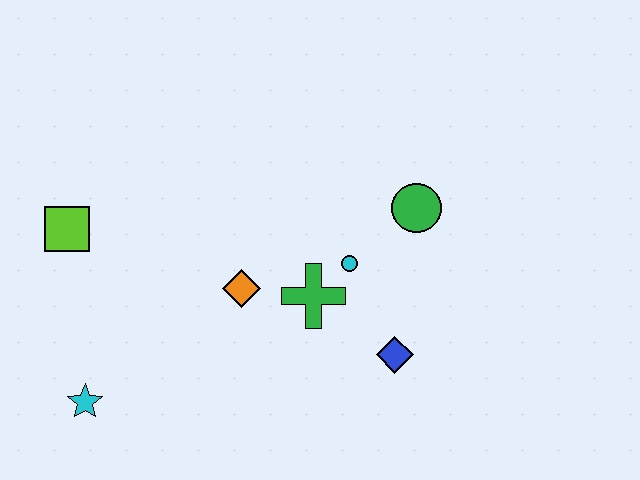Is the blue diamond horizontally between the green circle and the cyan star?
Yes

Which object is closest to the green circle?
The cyan circle is closest to the green circle.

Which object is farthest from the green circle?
The cyan star is farthest from the green circle.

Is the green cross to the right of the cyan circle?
No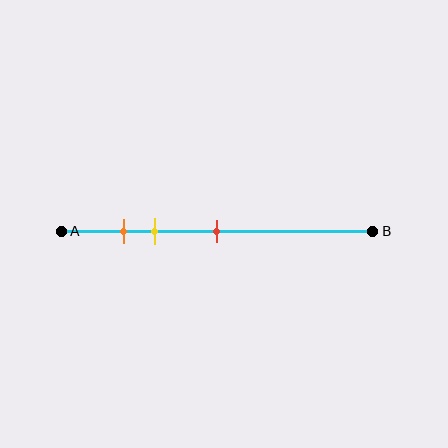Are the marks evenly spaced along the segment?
No, the marks are not evenly spaced.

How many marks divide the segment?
There are 3 marks dividing the segment.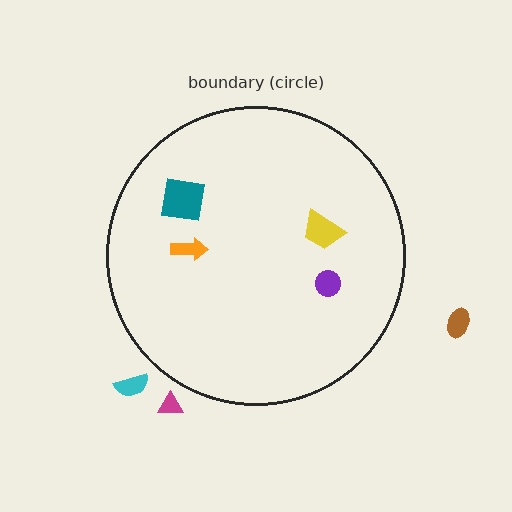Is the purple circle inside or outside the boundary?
Inside.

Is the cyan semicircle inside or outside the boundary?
Outside.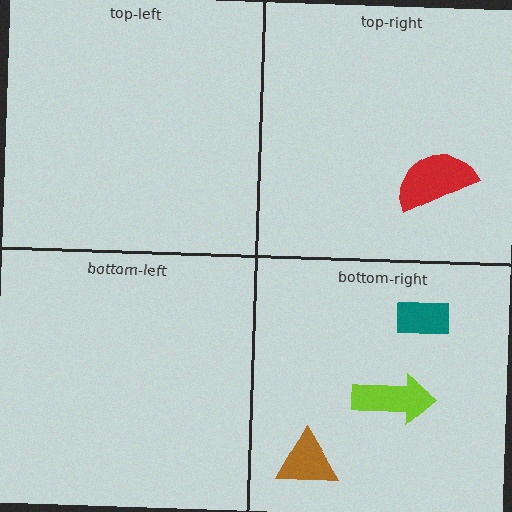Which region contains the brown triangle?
The bottom-right region.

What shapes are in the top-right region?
The red semicircle.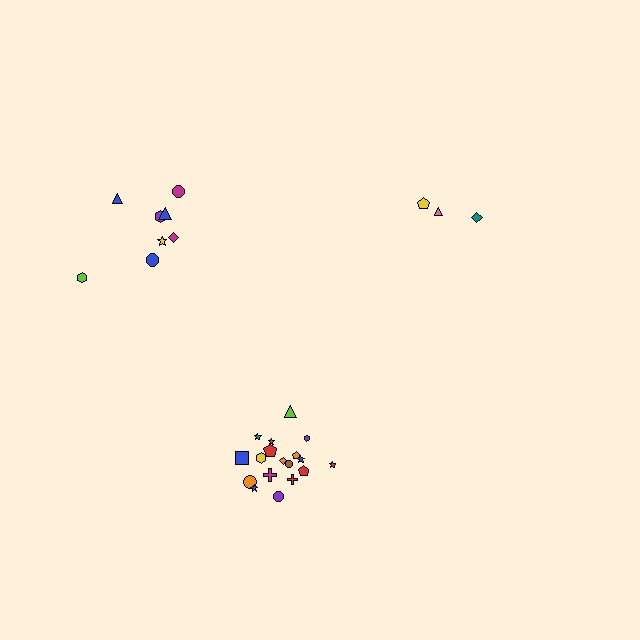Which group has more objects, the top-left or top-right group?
The top-left group.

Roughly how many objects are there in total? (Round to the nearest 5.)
Roughly 30 objects in total.